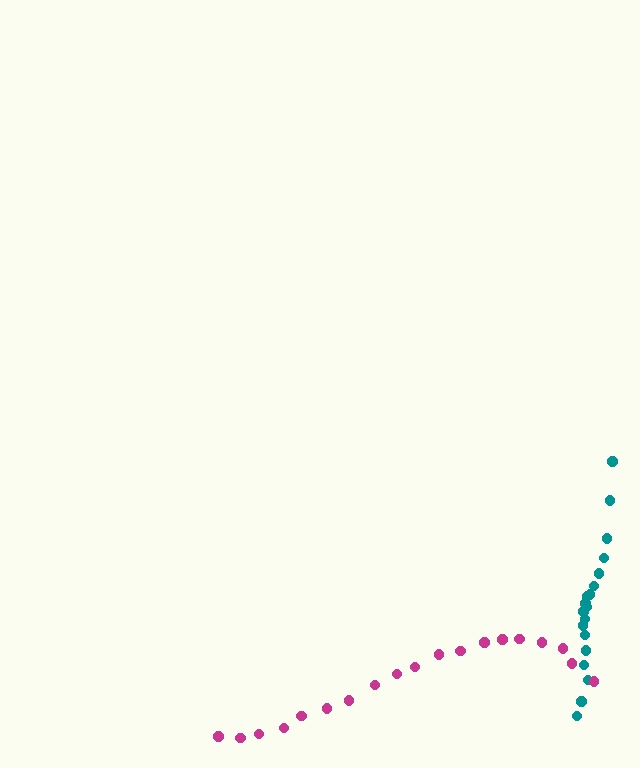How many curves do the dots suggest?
There are 2 distinct paths.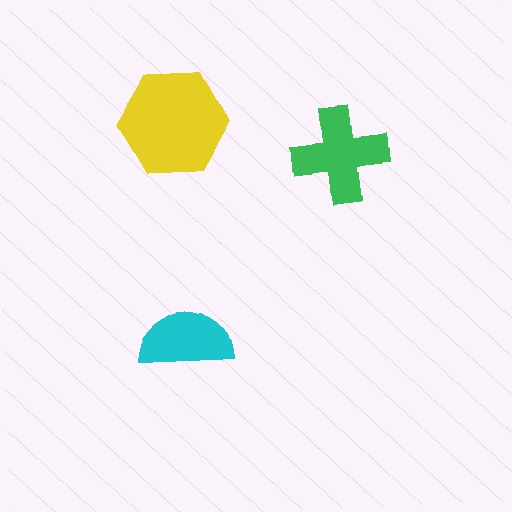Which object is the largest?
The yellow hexagon.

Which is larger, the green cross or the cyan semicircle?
The green cross.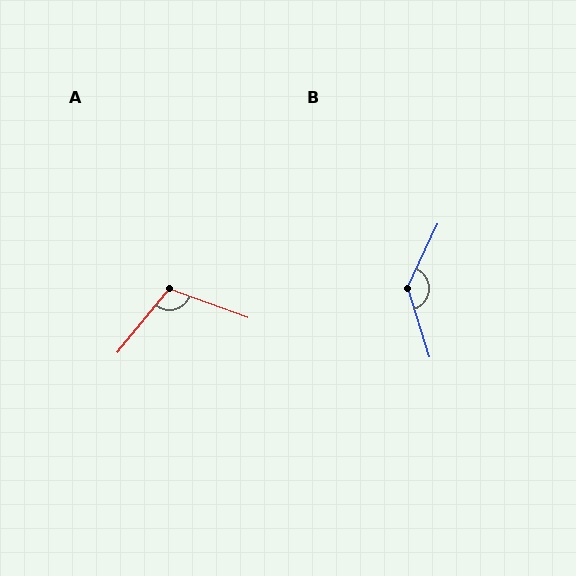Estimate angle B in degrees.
Approximately 138 degrees.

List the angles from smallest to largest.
A (109°), B (138°).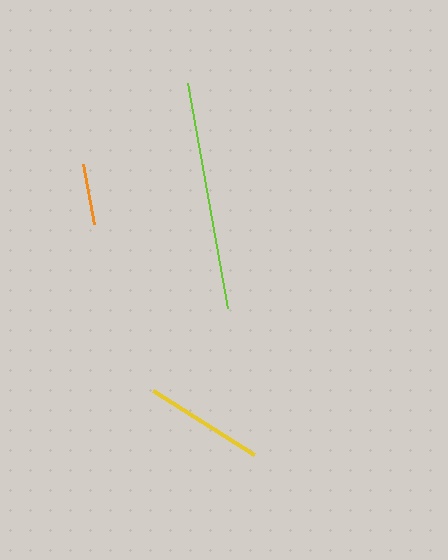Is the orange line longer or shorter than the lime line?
The lime line is longer than the orange line.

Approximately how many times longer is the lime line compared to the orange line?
The lime line is approximately 3.7 times the length of the orange line.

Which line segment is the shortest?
The orange line is the shortest at approximately 61 pixels.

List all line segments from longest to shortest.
From longest to shortest: lime, yellow, orange.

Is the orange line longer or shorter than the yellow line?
The yellow line is longer than the orange line.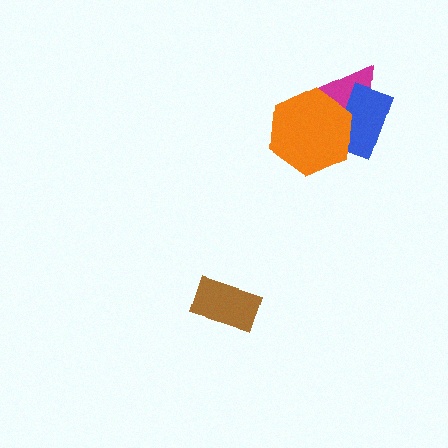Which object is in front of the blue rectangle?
The orange hexagon is in front of the blue rectangle.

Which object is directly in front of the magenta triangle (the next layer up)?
The blue rectangle is directly in front of the magenta triangle.